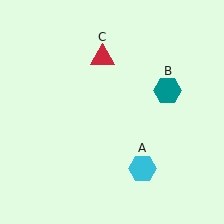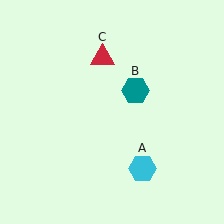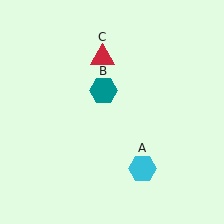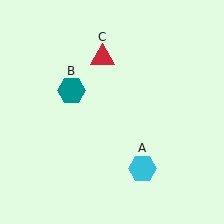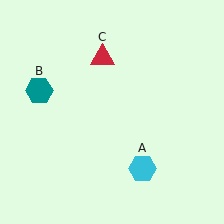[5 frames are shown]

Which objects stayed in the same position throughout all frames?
Cyan hexagon (object A) and red triangle (object C) remained stationary.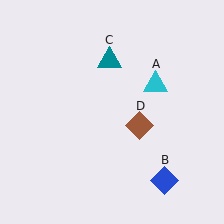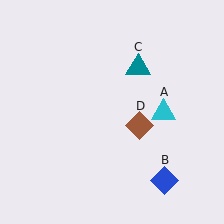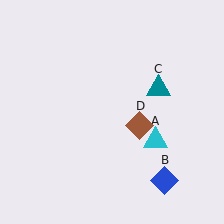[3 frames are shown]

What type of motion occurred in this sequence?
The cyan triangle (object A), teal triangle (object C) rotated clockwise around the center of the scene.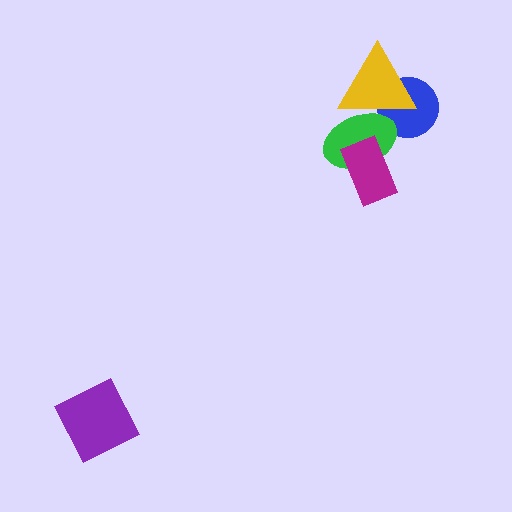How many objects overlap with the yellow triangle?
2 objects overlap with the yellow triangle.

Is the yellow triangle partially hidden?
Yes, it is partially covered by another shape.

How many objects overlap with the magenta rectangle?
1 object overlaps with the magenta rectangle.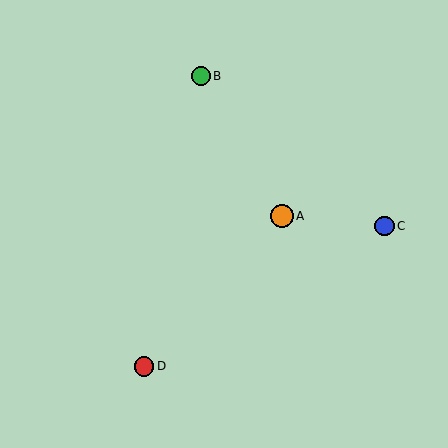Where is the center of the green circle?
The center of the green circle is at (201, 76).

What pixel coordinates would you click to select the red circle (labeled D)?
Click at (144, 366) to select the red circle D.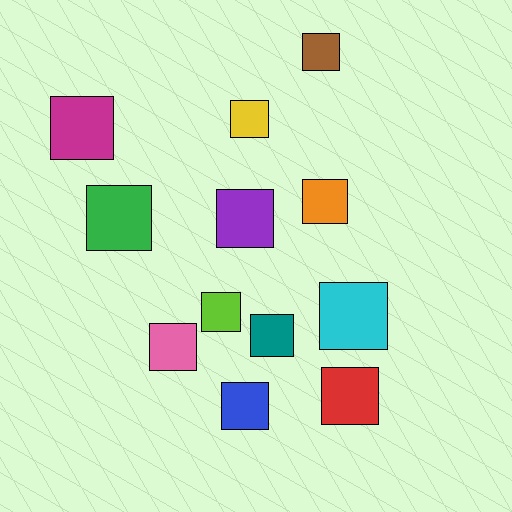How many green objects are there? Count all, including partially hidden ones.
There is 1 green object.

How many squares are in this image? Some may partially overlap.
There are 12 squares.